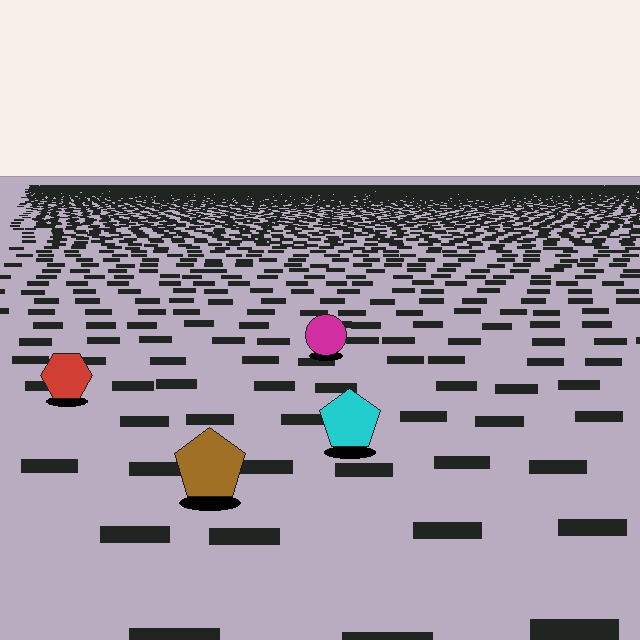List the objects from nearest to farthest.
From nearest to farthest: the brown pentagon, the cyan pentagon, the red hexagon, the magenta circle.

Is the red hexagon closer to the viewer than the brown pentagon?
No. The brown pentagon is closer — you can tell from the texture gradient: the ground texture is coarser near it.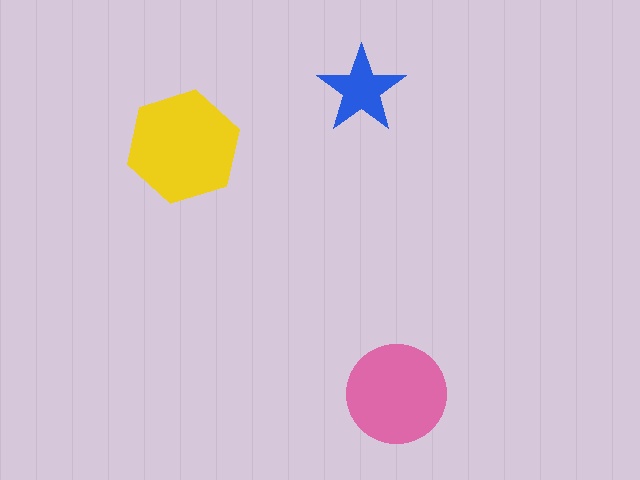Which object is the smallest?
The blue star.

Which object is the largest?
The yellow hexagon.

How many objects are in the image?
There are 3 objects in the image.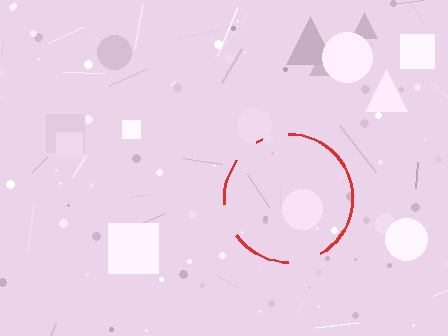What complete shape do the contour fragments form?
The contour fragments form a circle.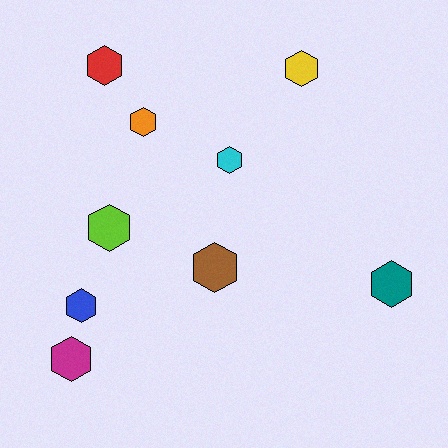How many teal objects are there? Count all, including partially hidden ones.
There is 1 teal object.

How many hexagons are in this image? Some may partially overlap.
There are 9 hexagons.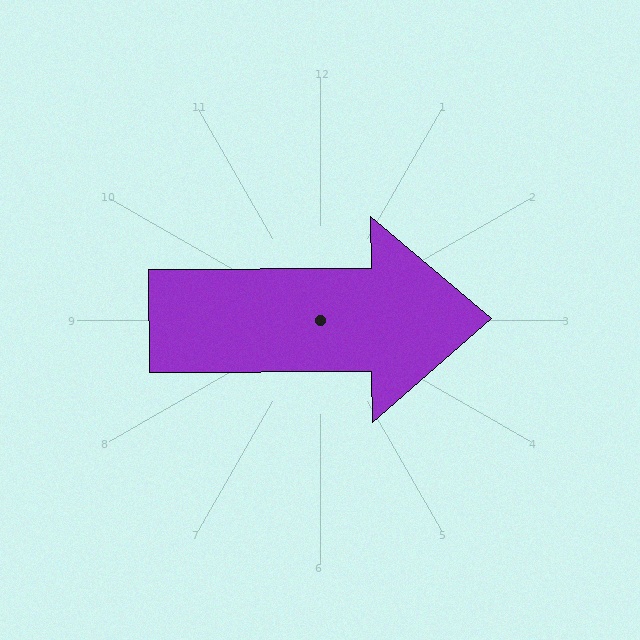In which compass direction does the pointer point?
East.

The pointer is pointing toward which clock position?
Roughly 3 o'clock.